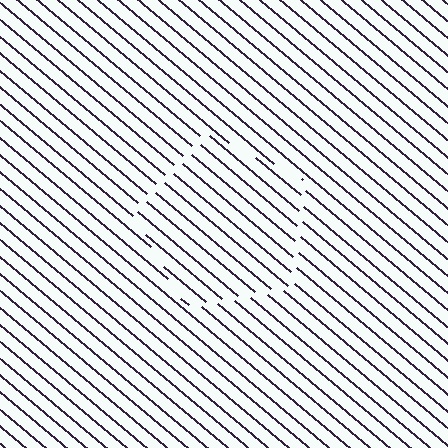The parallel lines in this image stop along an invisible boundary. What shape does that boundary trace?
An illusory pentagon. The interior of the shape contains the same grating, shifted by half a period — the contour is defined by the phase discontinuity where line-ends from the inner and outer gratings abut.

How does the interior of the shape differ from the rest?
The interior of the shape contains the same grating, shifted by half a period — the contour is defined by the phase discontinuity where line-ends from the inner and outer gratings abut.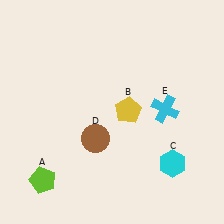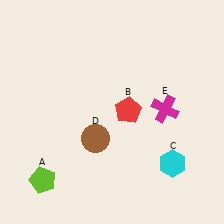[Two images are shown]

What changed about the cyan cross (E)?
In Image 1, E is cyan. In Image 2, it changed to magenta.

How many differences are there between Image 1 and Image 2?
There are 2 differences between the two images.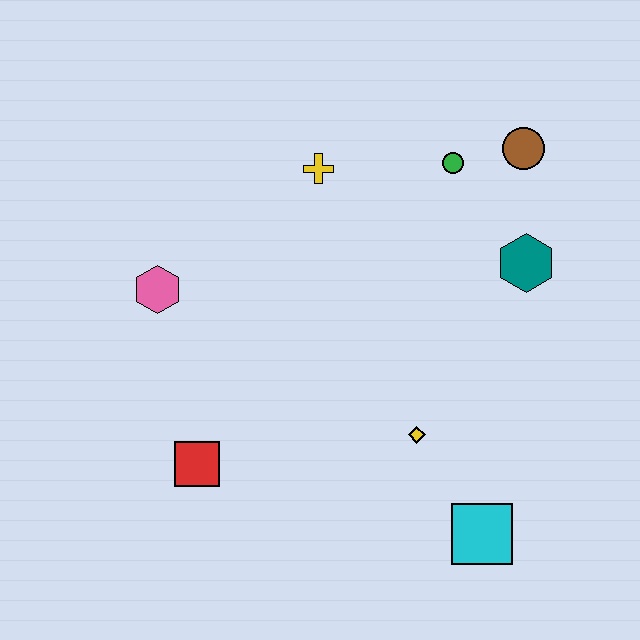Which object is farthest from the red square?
The brown circle is farthest from the red square.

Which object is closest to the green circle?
The brown circle is closest to the green circle.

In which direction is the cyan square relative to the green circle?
The cyan square is below the green circle.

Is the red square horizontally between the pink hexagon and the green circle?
Yes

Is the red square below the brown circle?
Yes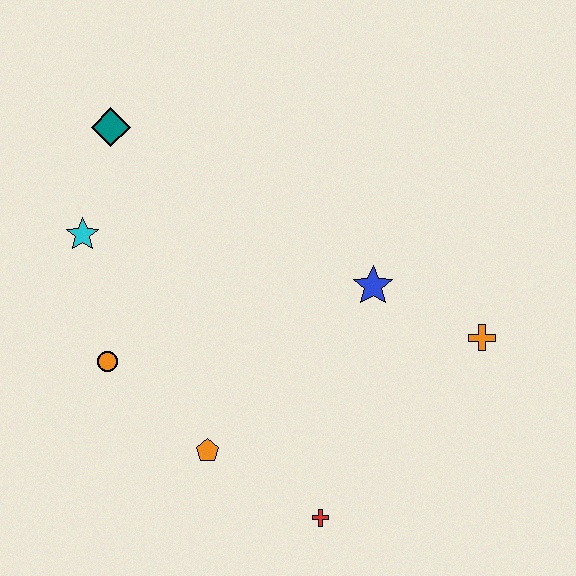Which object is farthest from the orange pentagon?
The teal diamond is farthest from the orange pentagon.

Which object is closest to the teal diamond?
The cyan star is closest to the teal diamond.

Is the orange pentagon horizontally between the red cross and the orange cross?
No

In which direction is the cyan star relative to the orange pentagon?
The cyan star is above the orange pentagon.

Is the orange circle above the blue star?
No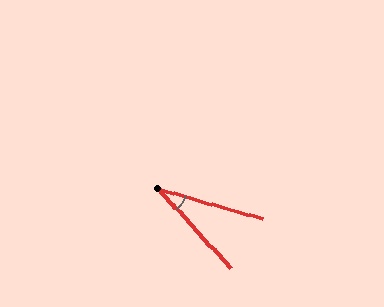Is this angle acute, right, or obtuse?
It is acute.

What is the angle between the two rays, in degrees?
Approximately 31 degrees.